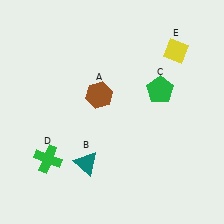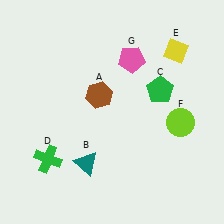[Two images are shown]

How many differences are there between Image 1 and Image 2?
There are 2 differences between the two images.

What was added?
A lime circle (F), a pink pentagon (G) were added in Image 2.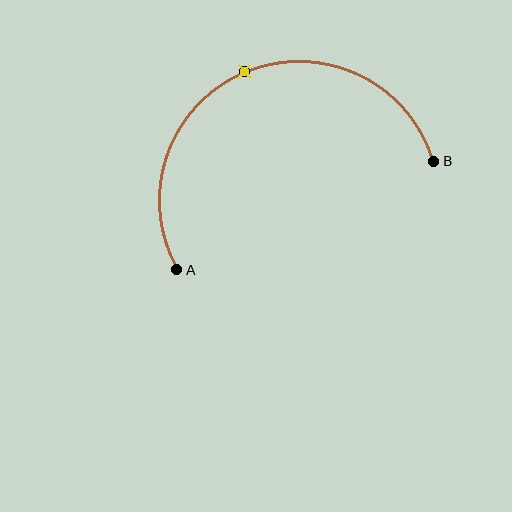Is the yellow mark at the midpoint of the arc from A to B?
Yes. The yellow mark lies on the arc at equal arc-length from both A and B — it is the arc midpoint.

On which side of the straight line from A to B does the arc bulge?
The arc bulges above the straight line connecting A and B.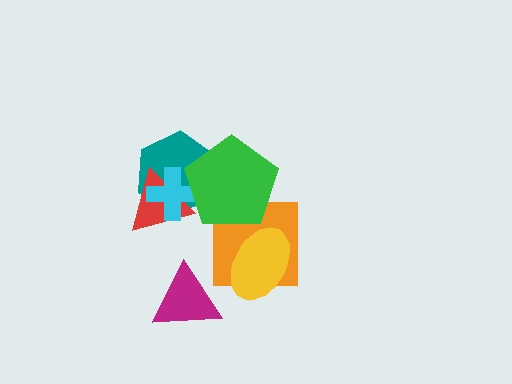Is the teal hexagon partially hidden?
Yes, it is partially covered by another shape.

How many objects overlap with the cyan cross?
3 objects overlap with the cyan cross.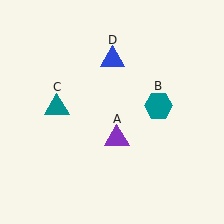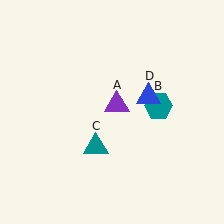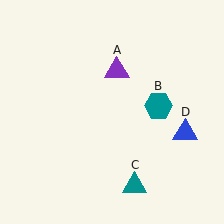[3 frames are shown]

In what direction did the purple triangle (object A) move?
The purple triangle (object A) moved up.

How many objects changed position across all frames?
3 objects changed position: purple triangle (object A), teal triangle (object C), blue triangle (object D).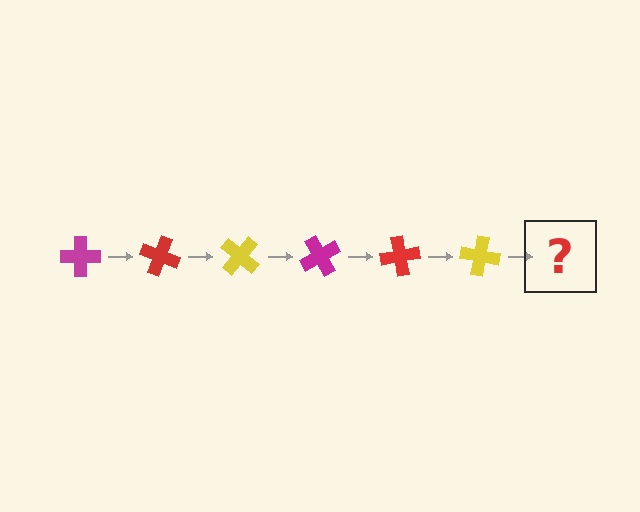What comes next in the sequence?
The next element should be a magenta cross, rotated 120 degrees from the start.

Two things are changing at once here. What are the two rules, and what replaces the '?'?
The two rules are that it rotates 20 degrees each step and the color cycles through magenta, red, and yellow. The '?' should be a magenta cross, rotated 120 degrees from the start.